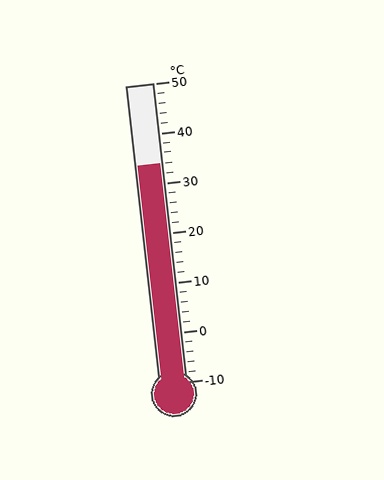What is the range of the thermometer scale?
The thermometer scale ranges from -10°C to 50°C.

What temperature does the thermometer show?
The thermometer shows approximately 34°C.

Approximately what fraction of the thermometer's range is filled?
The thermometer is filled to approximately 75% of its range.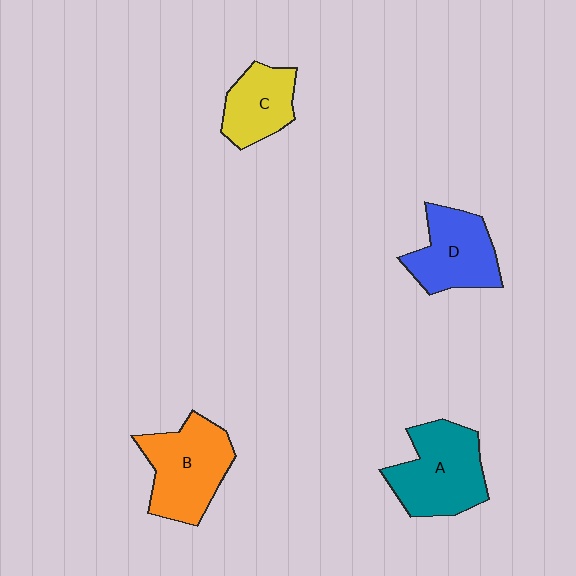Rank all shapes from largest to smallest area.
From largest to smallest: A (teal), B (orange), D (blue), C (yellow).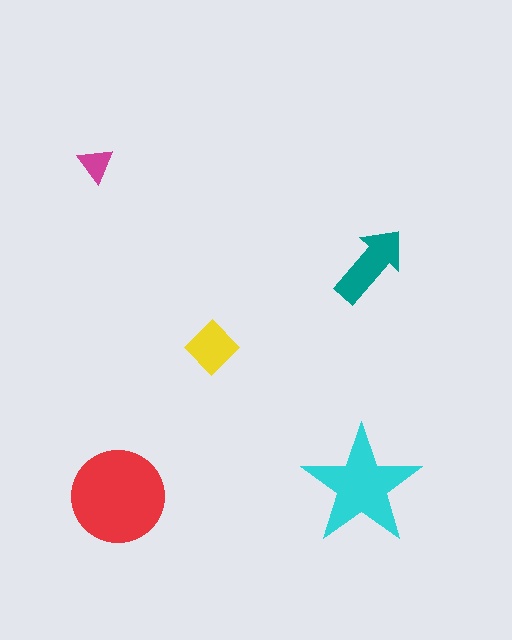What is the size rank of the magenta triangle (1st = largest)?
5th.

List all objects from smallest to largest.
The magenta triangle, the yellow diamond, the teal arrow, the cyan star, the red circle.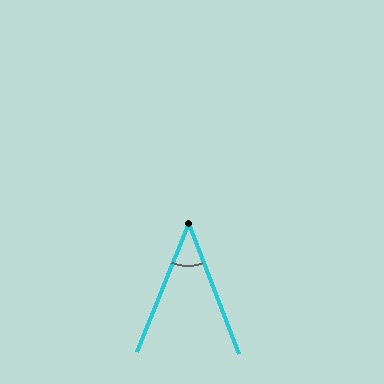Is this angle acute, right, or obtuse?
It is acute.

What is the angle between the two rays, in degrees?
Approximately 43 degrees.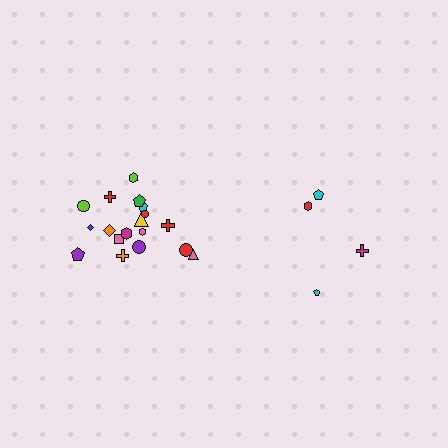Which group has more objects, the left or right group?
The left group.